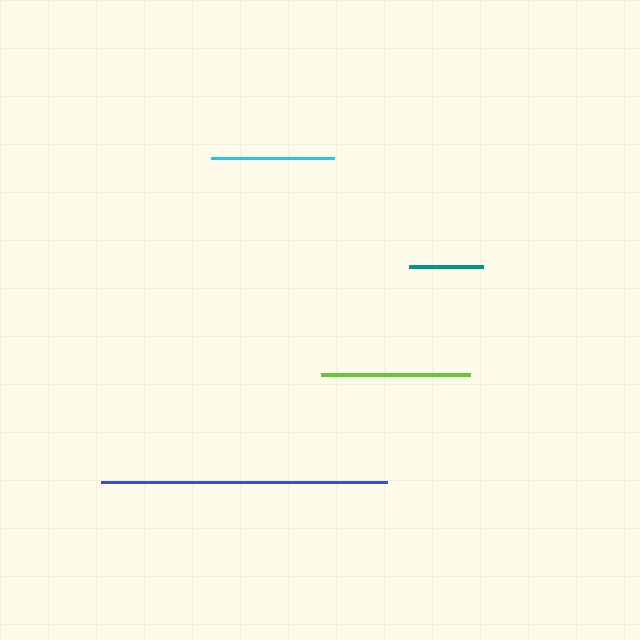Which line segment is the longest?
The blue line is the longest at approximately 286 pixels.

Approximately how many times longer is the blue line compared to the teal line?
The blue line is approximately 3.9 times the length of the teal line.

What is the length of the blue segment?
The blue segment is approximately 286 pixels long.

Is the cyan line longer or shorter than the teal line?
The cyan line is longer than the teal line.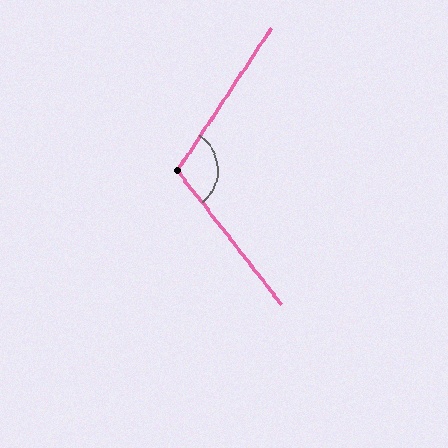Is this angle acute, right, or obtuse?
It is obtuse.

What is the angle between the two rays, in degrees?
Approximately 109 degrees.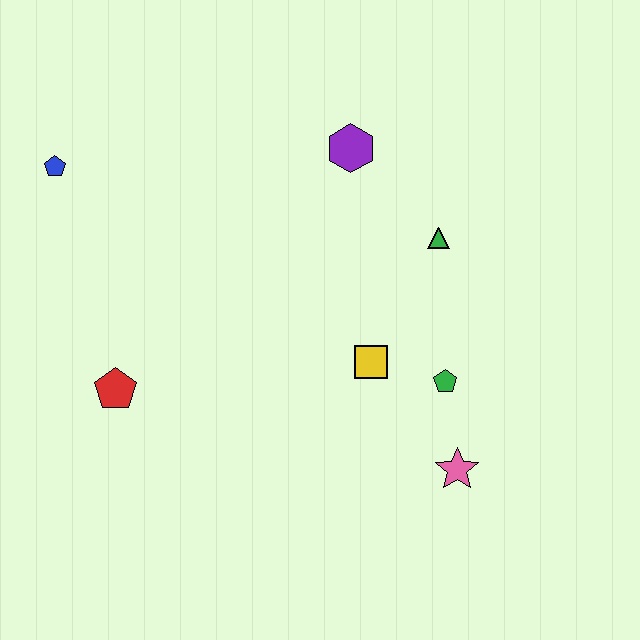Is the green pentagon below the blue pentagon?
Yes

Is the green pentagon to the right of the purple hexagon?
Yes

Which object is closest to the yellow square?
The green pentagon is closest to the yellow square.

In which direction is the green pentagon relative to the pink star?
The green pentagon is above the pink star.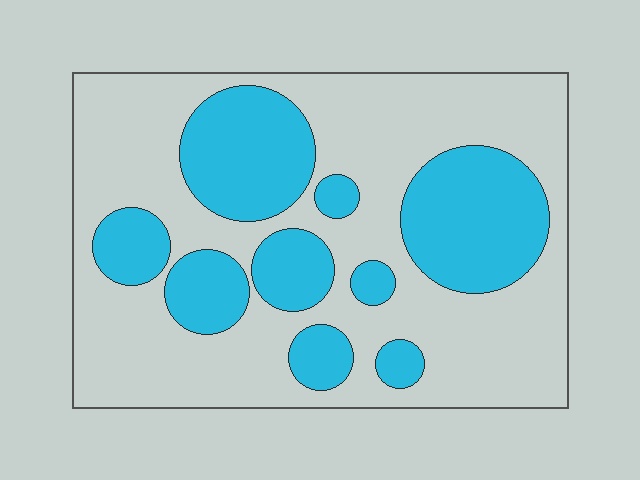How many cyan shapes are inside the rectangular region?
9.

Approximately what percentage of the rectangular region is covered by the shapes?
Approximately 35%.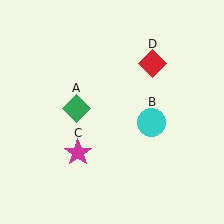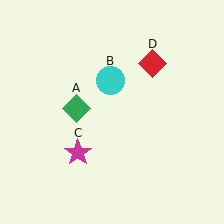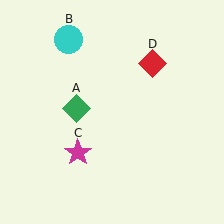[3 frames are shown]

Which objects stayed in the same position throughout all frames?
Green diamond (object A) and magenta star (object C) and red diamond (object D) remained stationary.